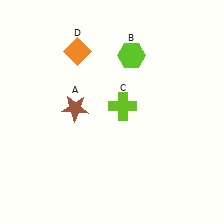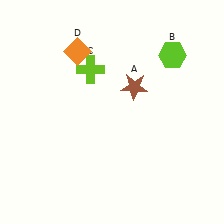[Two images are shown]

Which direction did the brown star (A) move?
The brown star (A) moved right.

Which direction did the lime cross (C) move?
The lime cross (C) moved up.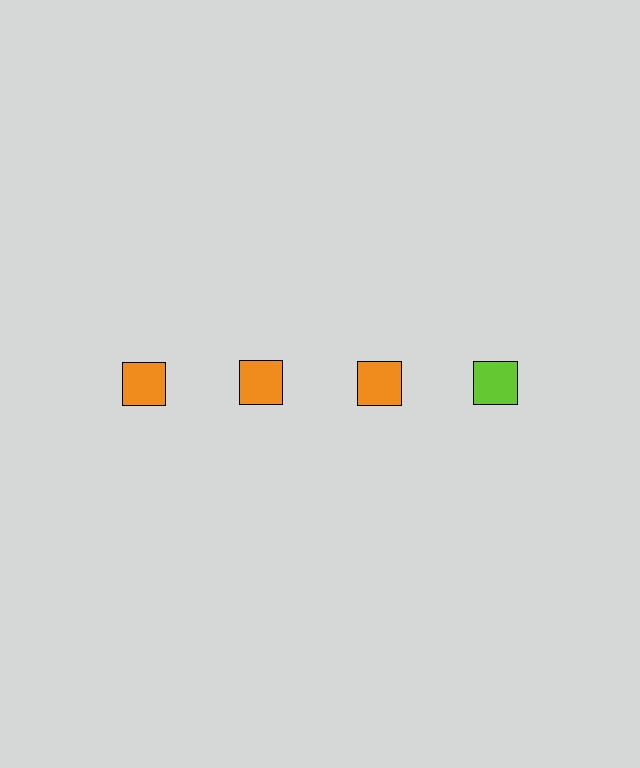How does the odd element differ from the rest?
It has a different color: lime instead of orange.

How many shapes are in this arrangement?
There are 4 shapes arranged in a grid pattern.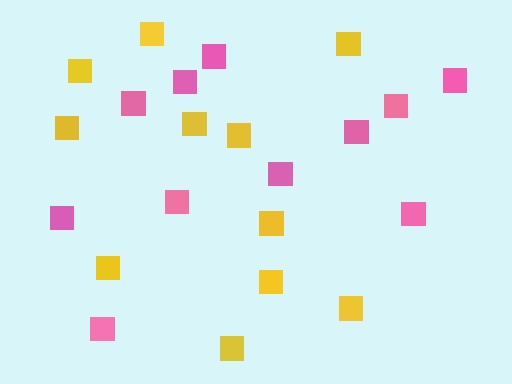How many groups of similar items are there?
There are 2 groups: one group of yellow squares (11) and one group of pink squares (11).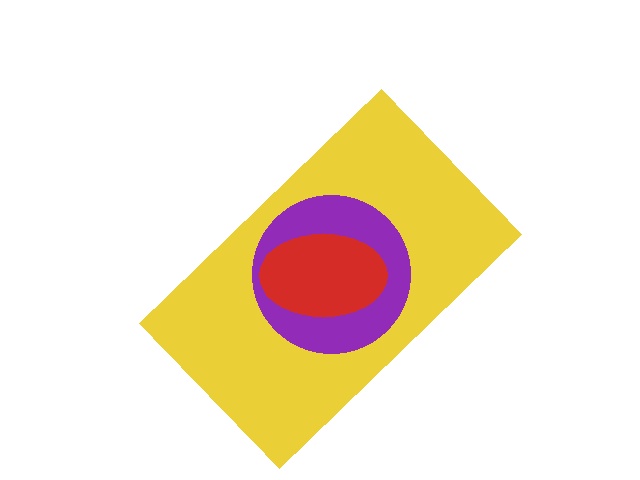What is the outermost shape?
The yellow rectangle.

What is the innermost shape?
The red ellipse.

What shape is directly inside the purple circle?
The red ellipse.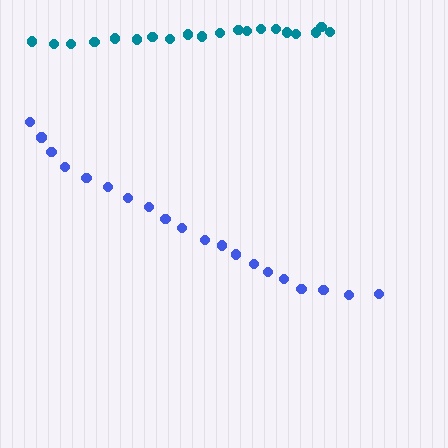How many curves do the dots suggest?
There are 2 distinct paths.